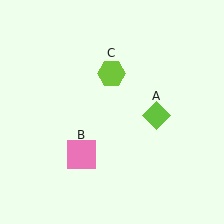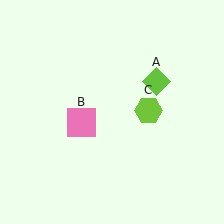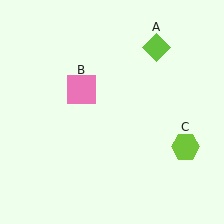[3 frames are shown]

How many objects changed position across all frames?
3 objects changed position: lime diamond (object A), pink square (object B), lime hexagon (object C).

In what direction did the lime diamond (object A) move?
The lime diamond (object A) moved up.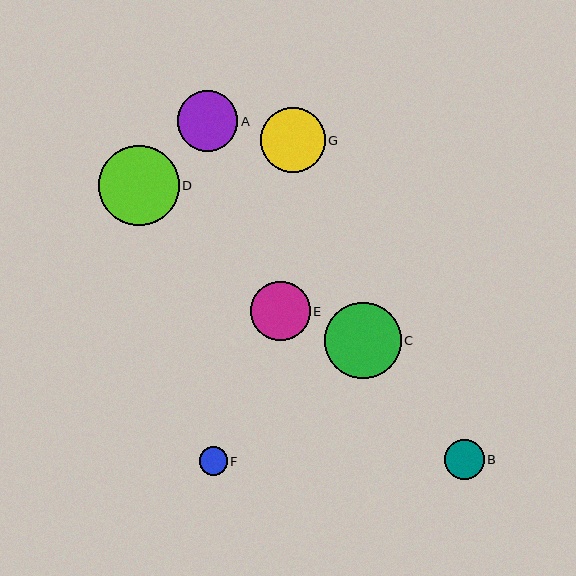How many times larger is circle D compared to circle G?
Circle D is approximately 1.2 times the size of circle G.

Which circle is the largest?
Circle D is the largest with a size of approximately 80 pixels.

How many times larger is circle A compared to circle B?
Circle A is approximately 1.5 times the size of circle B.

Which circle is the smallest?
Circle F is the smallest with a size of approximately 28 pixels.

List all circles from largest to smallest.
From largest to smallest: D, C, G, A, E, B, F.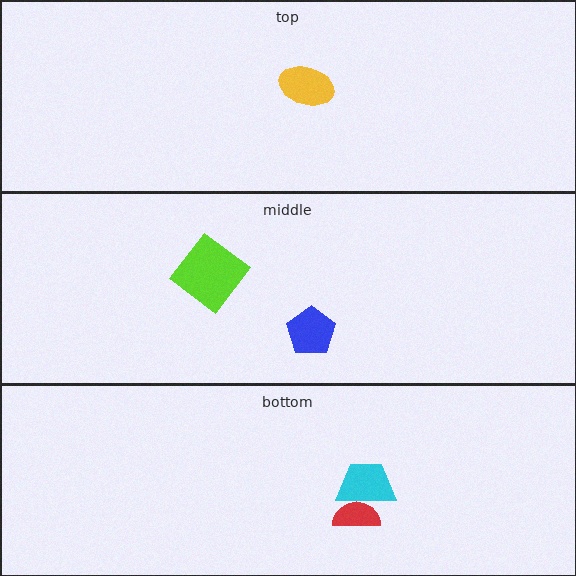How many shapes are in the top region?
1.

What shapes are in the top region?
The yellow ellipse.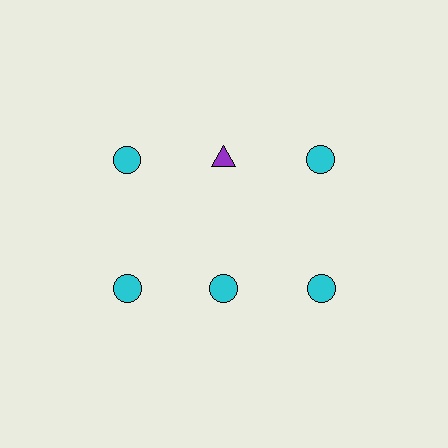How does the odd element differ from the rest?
It differs in both color (purple instead of cyan) and shape (triangle instead of circle).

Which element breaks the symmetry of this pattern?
The purple triangle in the top row, second from left column breaks the symmetry. All other shapes are cyan circles.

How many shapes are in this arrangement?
There are 6 shapes arranged in a grid pattern.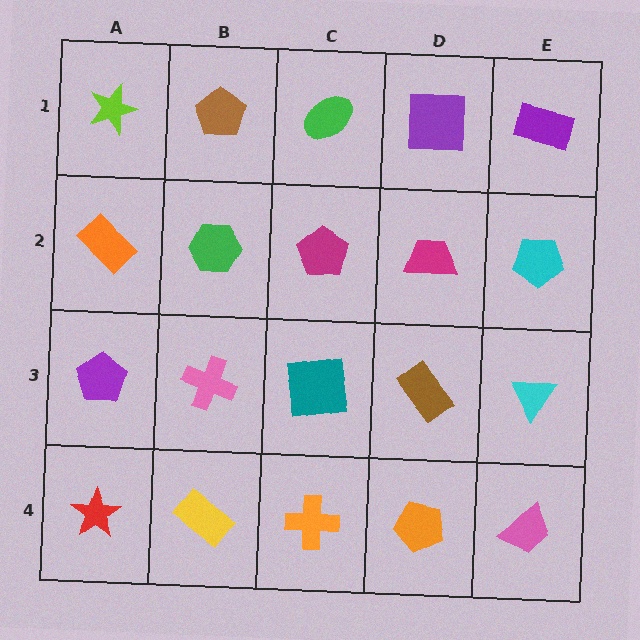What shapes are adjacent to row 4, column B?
A pink cross (row 3, column B), a red star (row 4, column A), an orange cross (row 4, column C).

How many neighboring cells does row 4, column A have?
2.